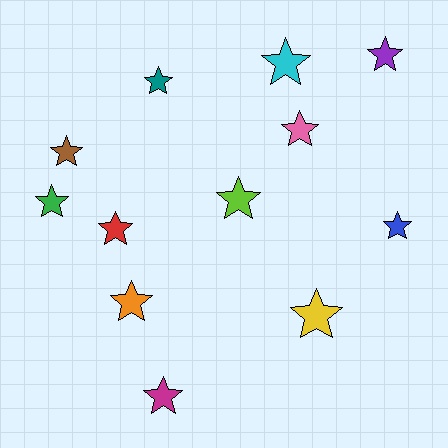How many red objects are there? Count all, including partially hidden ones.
There is 1 red object.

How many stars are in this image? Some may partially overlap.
There are 12 stars.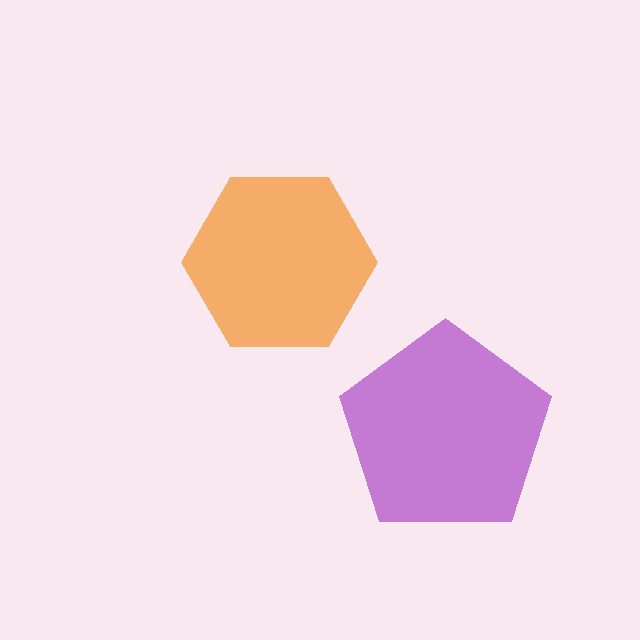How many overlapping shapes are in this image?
There are 2 overlapping shapes in the image.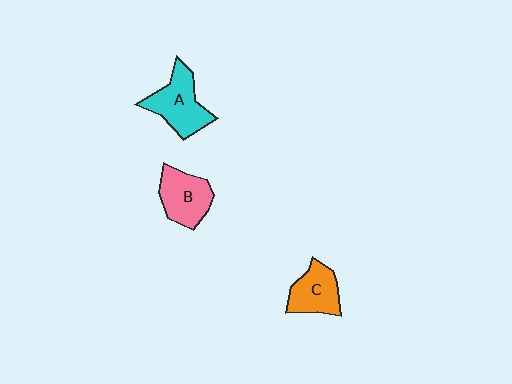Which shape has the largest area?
Shape A (cyan).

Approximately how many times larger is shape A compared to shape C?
Approximately 1.3 times.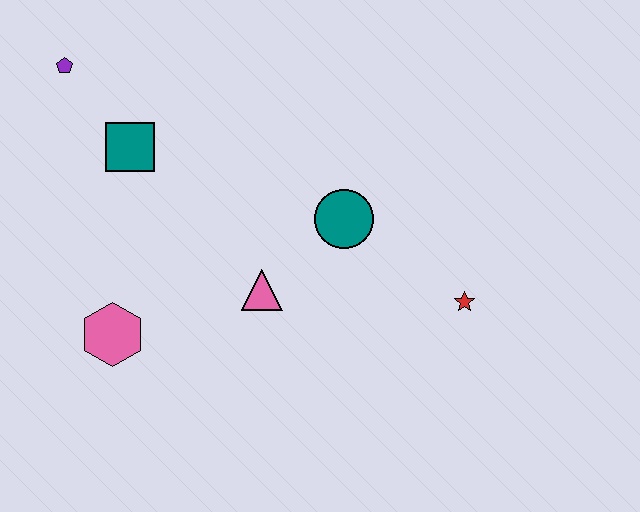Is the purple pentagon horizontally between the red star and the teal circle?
No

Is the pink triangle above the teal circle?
No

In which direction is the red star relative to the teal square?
The red star is to the right of the teal square.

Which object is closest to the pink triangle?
The teal circle is closest to the pink triangle.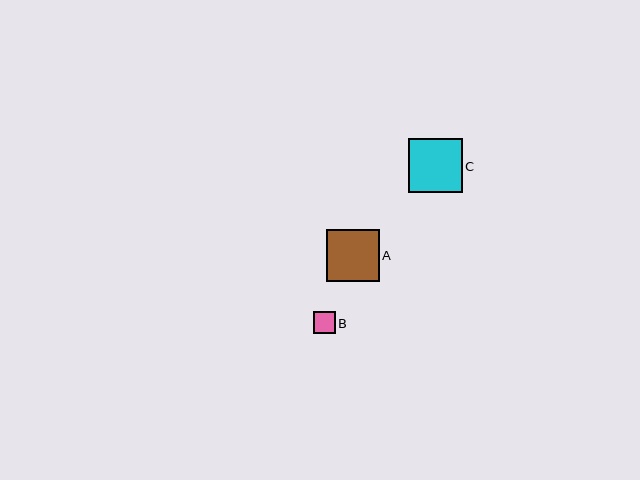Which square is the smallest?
Square B is the smallest with a size of approximately 22 pixels.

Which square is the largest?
Square C is the largest with a size of approximately 54 pixels.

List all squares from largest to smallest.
From largest to smallest: C, A, B.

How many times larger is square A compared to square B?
Square A is approximately 2.4 times the size of square B.